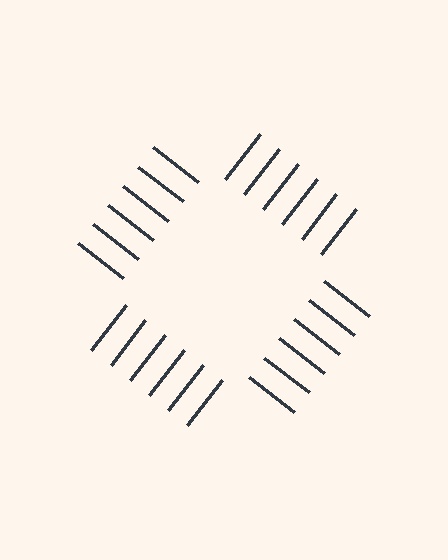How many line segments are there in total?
24 — 6 along each of the 4 edges.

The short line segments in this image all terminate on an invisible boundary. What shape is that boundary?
An illusory square — the line segments terminate on its edges but no continuous stroke is drawn.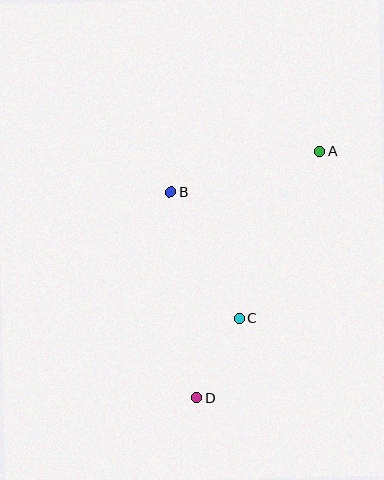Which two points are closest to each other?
Points C and D are closest to each other.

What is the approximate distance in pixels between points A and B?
The distance between A and B is approximately 154 pixels.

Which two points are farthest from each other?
Points A and D are farthest from each other.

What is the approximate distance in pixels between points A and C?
The distance between A and C is approximately 186 pixels.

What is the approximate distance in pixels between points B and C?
The distance between B and C is approximately 143 pixels.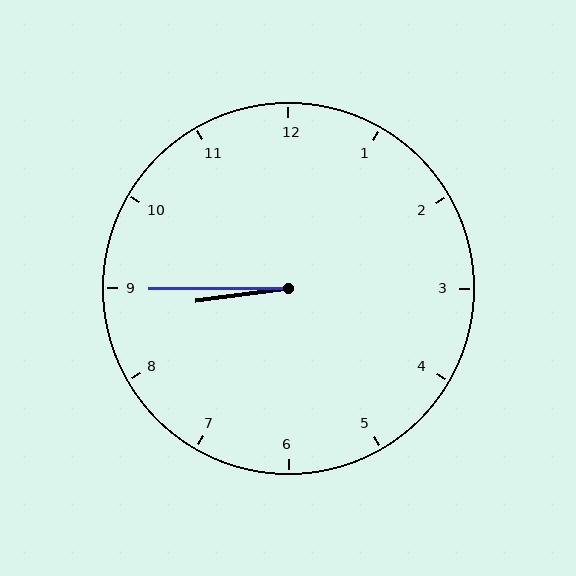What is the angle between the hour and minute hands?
Approximately 8 degrees.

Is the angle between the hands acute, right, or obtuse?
It is acute.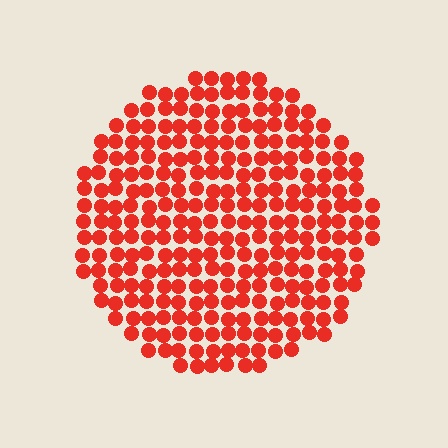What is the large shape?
The large shape is a circle.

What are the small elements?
The small elements are circles.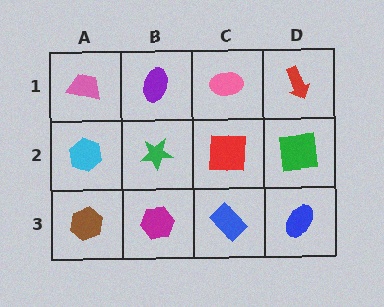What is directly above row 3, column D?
A green square.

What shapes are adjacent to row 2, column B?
A purple ellipse (row 1, column B), a magenta hexagon (row 3, column B), a cyan hexagon (row 2, column A), a red square (row 2, column C).